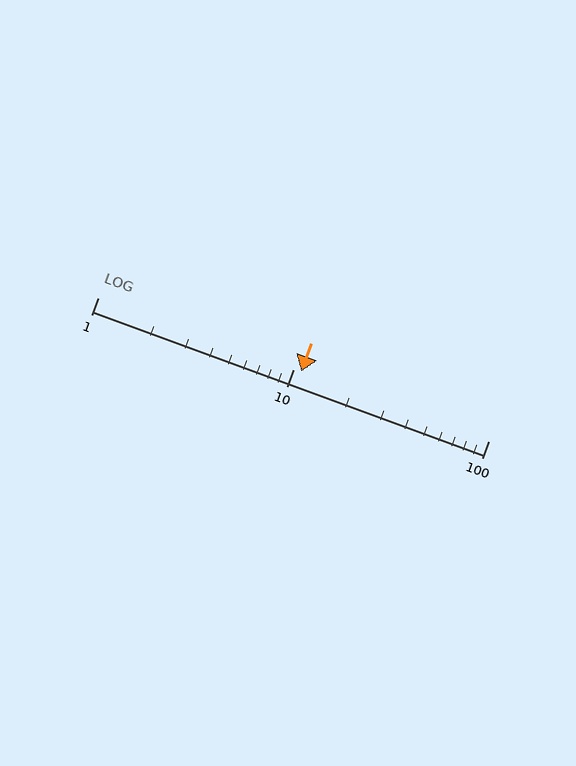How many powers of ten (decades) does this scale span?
The scale spans 2 decades, from 1 to 100.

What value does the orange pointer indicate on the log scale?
The pointer indicates approximately 11.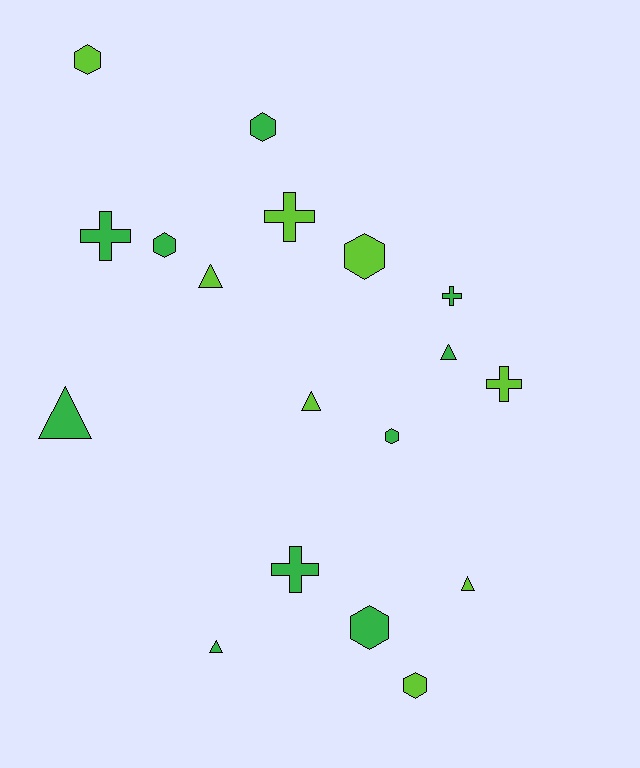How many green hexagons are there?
There are 4 green hexagons.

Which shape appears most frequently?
Hexagon, with 7 objects.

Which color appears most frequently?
Green, with 10 objects.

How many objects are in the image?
There are 18 objects.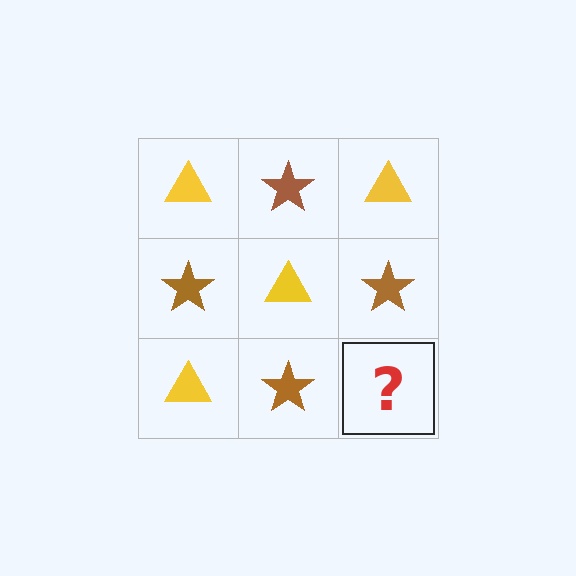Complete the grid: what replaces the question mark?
The question mark should be replaced with a yellow triangle.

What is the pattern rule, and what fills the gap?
The rule is that it alternates yellow triangle and brown star in a checkerboard pattern. The gap should be filled with a yellow triangle.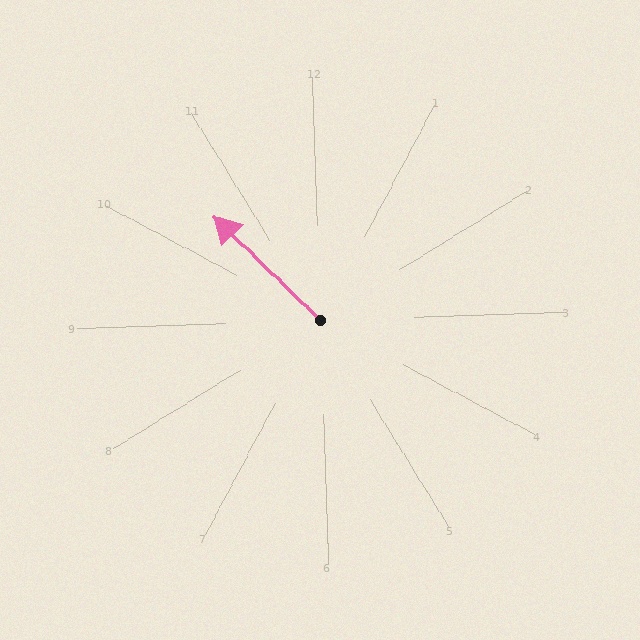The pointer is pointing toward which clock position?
Roughly 11 o'clock.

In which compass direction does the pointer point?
Northwest.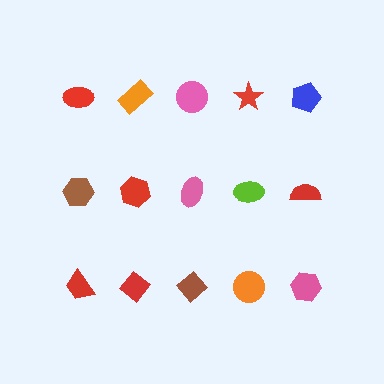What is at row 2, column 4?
A lime ellipse.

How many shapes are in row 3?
5 shapes.